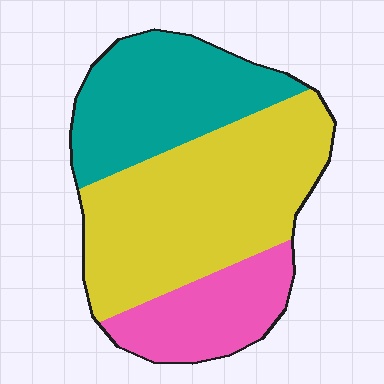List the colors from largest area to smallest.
From largest to smallest: yellow, teal, pink.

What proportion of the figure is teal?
Teal covers roughly 30% of the figure.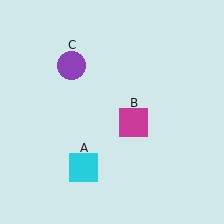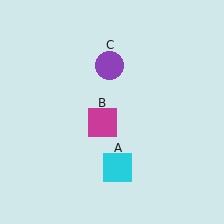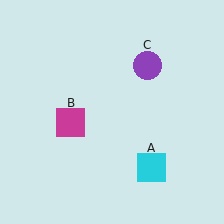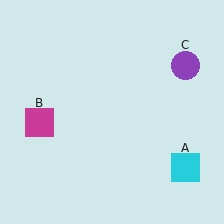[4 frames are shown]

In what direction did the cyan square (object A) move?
The cyan square (object A) moved right.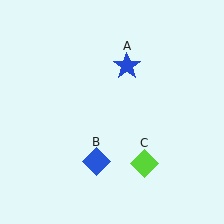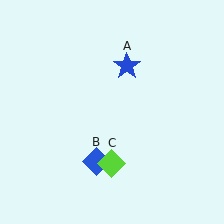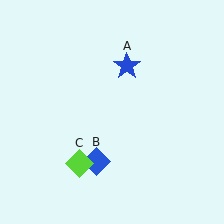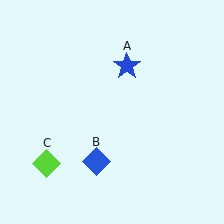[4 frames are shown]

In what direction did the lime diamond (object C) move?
The lime diamond (object C) moved left.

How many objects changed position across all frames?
1 object changed position: lime diamond (object C).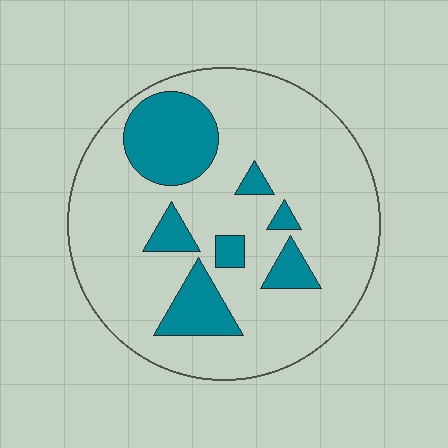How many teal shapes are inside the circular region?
7.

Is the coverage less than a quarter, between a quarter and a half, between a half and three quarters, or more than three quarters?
Less than a quarter.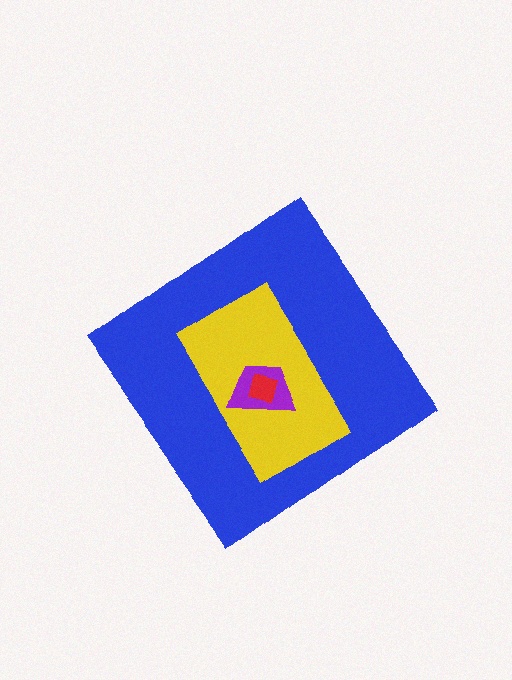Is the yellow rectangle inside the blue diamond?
Yes.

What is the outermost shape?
The blue diamond.